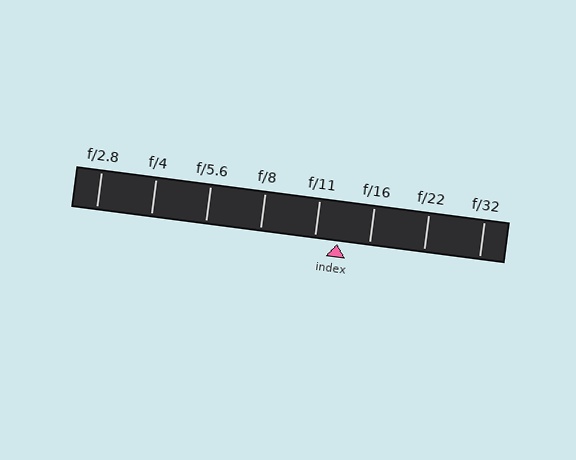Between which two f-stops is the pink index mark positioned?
The index mark is between f/11 and f/16.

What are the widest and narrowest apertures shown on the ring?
The widest aperture shown is f/2.8 and the narrowest is f/32.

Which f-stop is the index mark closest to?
The index mark is closest to f/11.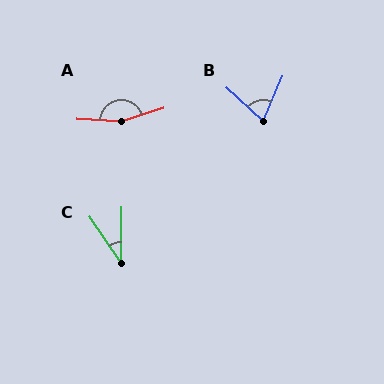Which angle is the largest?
A, at approximately 159 degrees.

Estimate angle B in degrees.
Approximately 71 degrees.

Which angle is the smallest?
C, at approximately 35 degrees.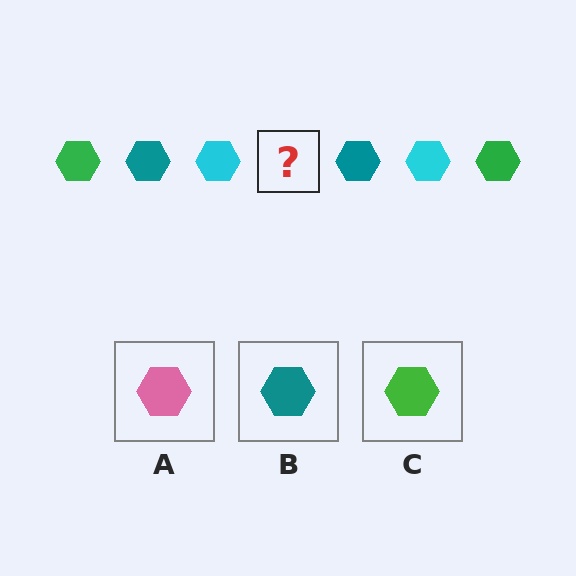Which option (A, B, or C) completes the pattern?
C.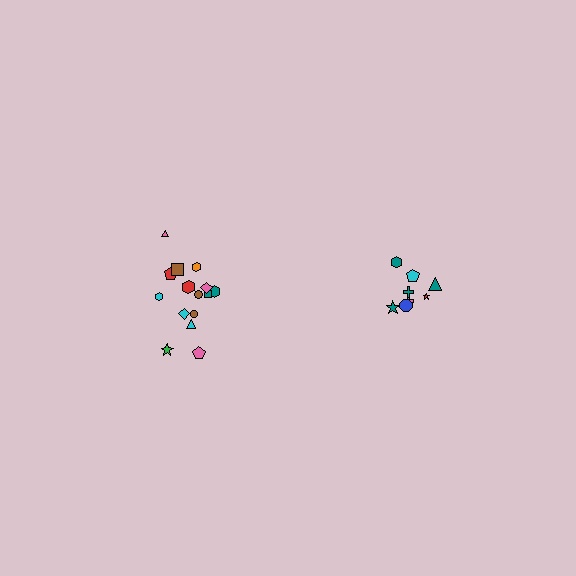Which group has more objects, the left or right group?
The left group.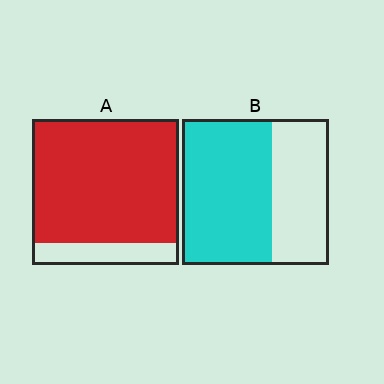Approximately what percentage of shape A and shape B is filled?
A is approximately 85% and B is approximately 60%.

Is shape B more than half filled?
Yes.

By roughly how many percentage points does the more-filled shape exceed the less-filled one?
By roughly 25 percentage points (A over B).